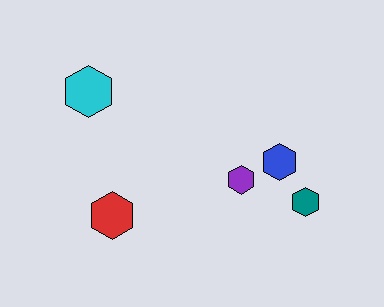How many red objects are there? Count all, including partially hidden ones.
There is 1 red object.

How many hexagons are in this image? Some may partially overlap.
There are 5 hexagons.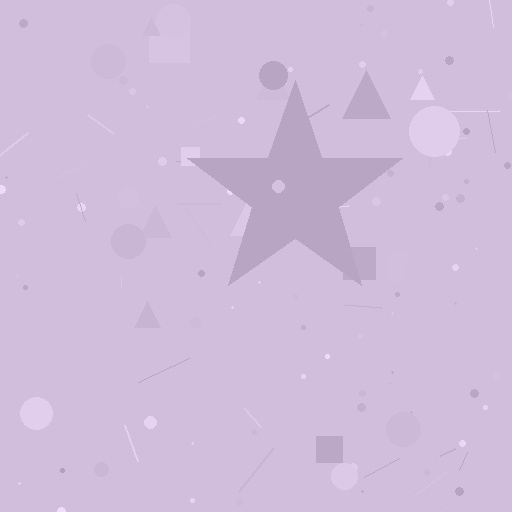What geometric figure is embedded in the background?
A star is embedded in the background.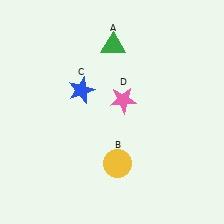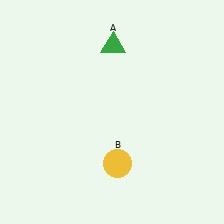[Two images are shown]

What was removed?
The pink star (D), the blue star (C) were removed in Image 2.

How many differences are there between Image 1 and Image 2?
There are 2 differences between the two images.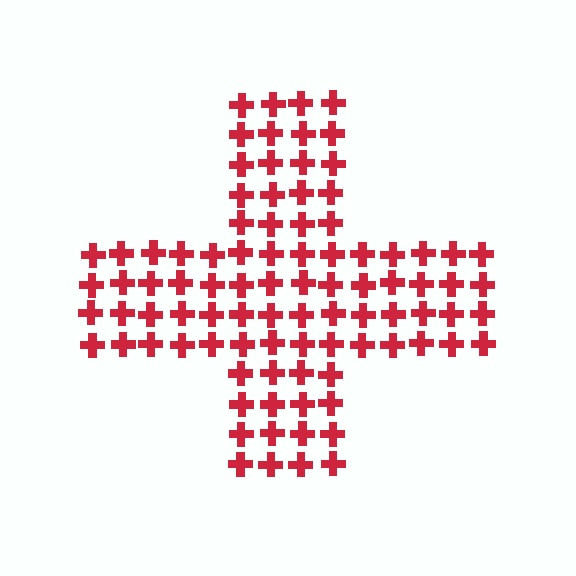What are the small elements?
The small elements are crosses.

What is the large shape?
The large shape is a cross.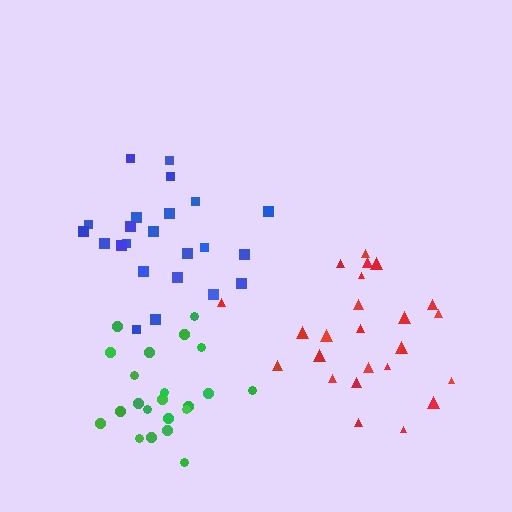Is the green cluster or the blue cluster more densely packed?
Green.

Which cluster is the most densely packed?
Green.